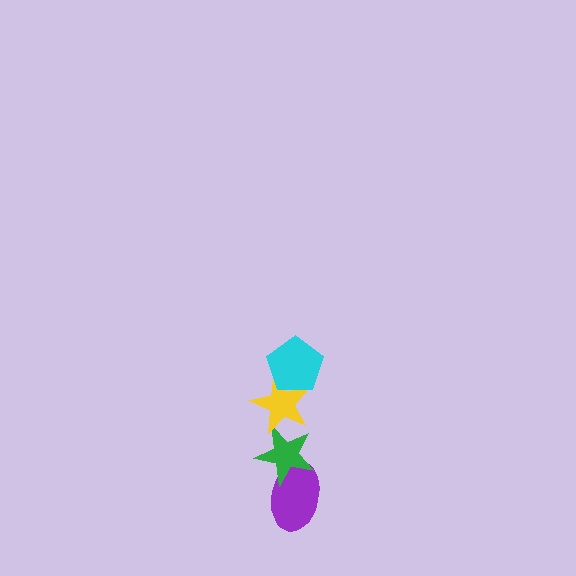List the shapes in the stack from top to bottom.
From top to bottom: the cyan pentagon, the yellow star, the green star, the purple ellipse.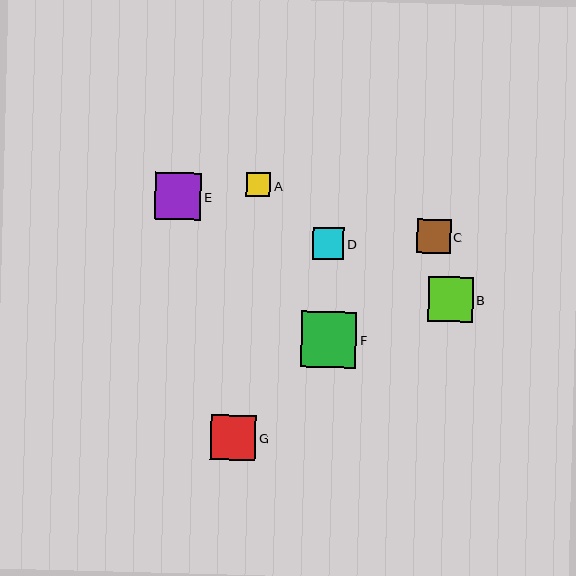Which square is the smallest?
Square A is the smallest with a size of approximately 24 pixels.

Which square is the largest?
Square F is the largest with a size of approximately 55 pixels.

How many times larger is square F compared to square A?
Square F is approximately 2.3 times the size of square A.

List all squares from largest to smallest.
From largest to smallest: F, E, G, B, C, D, A.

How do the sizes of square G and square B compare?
Square G and square B are approximately the same size.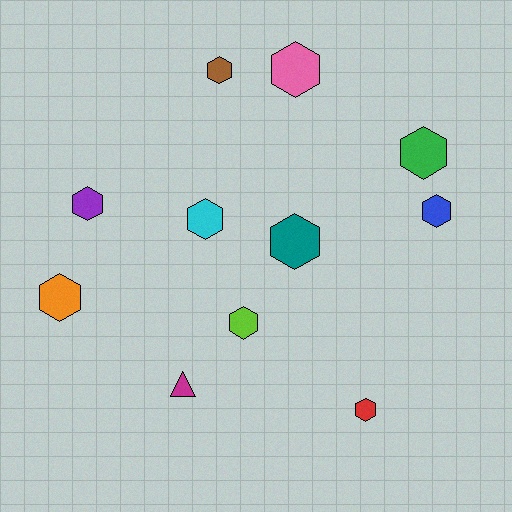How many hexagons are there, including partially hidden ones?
There are 10 hexagons.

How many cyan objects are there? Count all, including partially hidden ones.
There is 1 cyan object.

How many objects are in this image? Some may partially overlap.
There are 11 objects.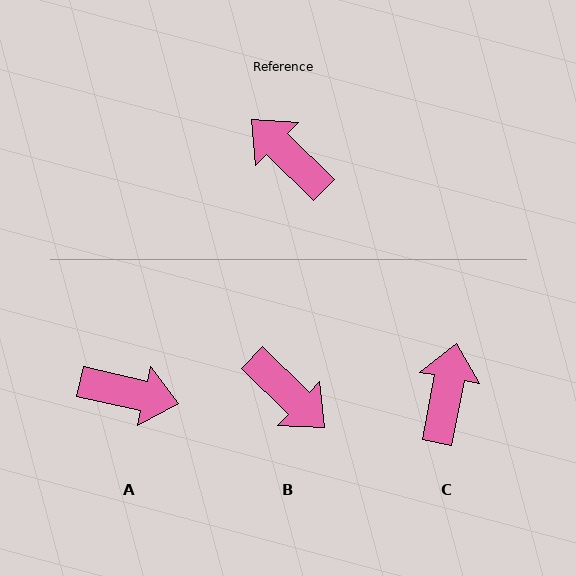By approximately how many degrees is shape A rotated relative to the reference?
Approximately 148 degrees clockwise.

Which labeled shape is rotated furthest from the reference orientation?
B, about 179 degrees away.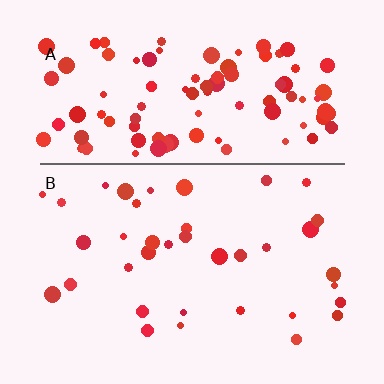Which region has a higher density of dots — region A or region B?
A (the top).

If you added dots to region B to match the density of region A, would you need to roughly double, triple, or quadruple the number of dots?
Approximately triple.